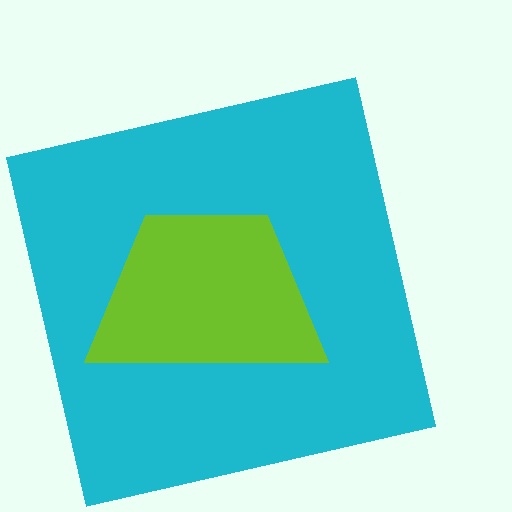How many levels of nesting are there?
2.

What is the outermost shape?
The cyan square.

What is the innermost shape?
The lime trapezoid.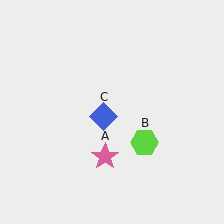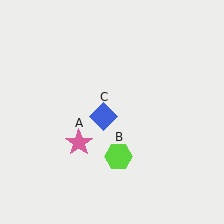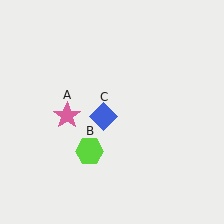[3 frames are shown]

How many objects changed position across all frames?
2 objects changed position: pink star (object A), lime hexagon (object B).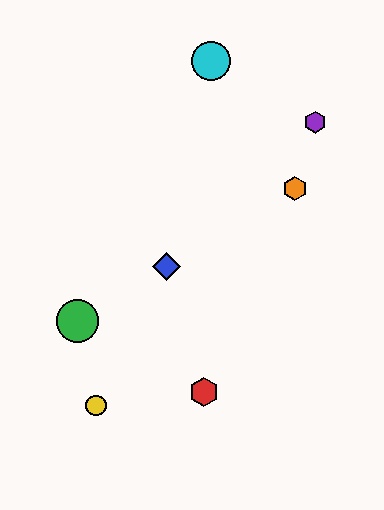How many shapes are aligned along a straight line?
3 shapes (the blue diamond, the green circle, the orange hexagon) are aligned along a straight line.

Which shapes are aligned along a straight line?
The blue diamond, the green circle, the orange hexagon are aligned along a straight line.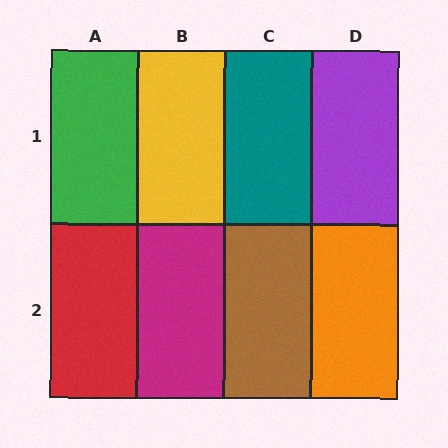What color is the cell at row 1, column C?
Teal.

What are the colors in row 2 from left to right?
Red, magenta, brown, orange.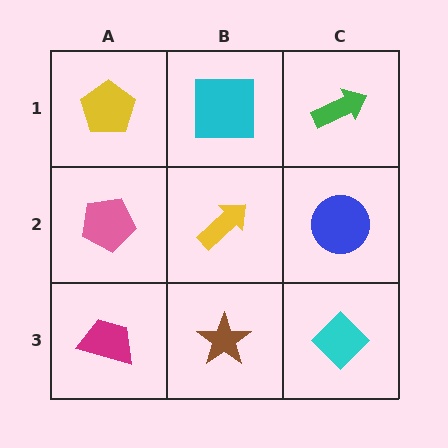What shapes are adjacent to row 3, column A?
A pink pentagon (row 2, column A), a brown star (row 3, column B).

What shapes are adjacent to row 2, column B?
A cyan square (row 1, column B), a brown star (row 3, column B), a pink pentagon (row 2, column A), a blue circle (row 2, column C).